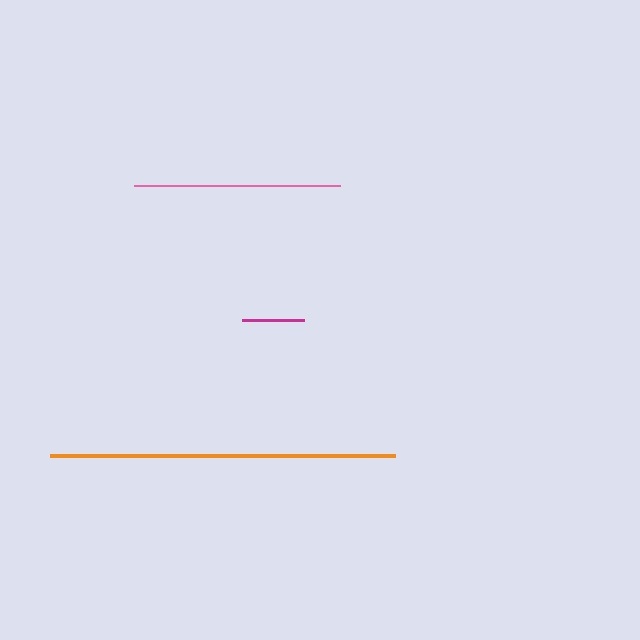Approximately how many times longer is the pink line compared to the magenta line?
The pink line is approximately 3.3 times the length of the magenta line.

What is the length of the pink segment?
The pink segment is approximately 206 pixels long.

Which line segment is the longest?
The orange line is the longest at approximately 344 pixels.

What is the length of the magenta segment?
The magenta segment is approximately 63 pixels long.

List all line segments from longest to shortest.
From longest to shortest: orange, pink, magenta.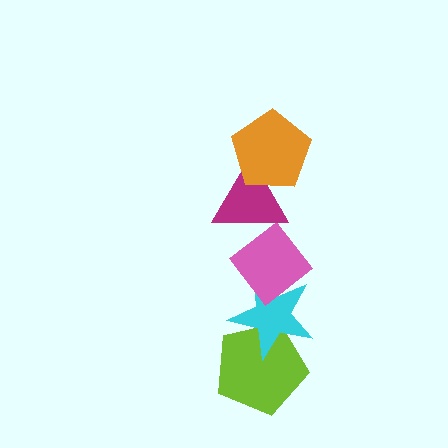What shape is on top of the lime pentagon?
The cyan star is on top of the lime pentagon.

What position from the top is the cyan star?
The cyan star is 4th from the top.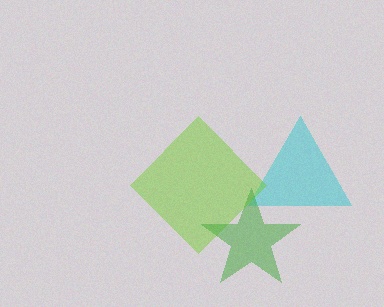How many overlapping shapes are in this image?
There are 3 overlapping shapes in the image.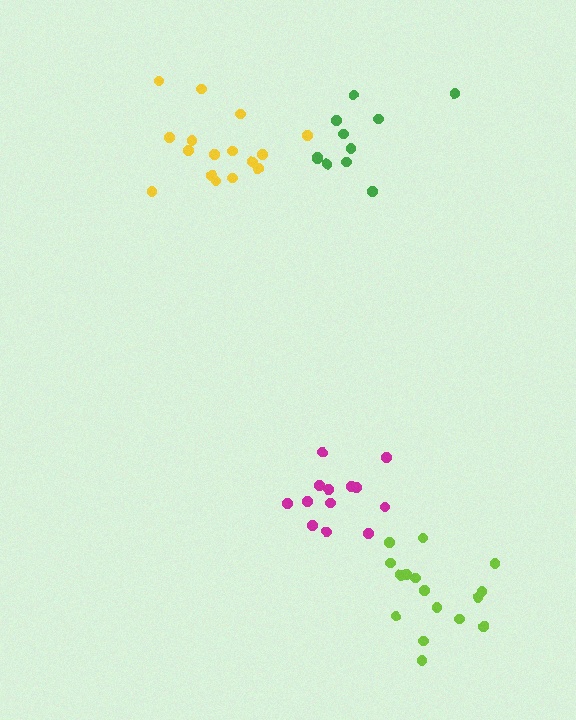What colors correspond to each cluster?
The clusters are colored: green, yellow, lime, magenta.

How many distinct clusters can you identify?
There are 4 distinct clusters.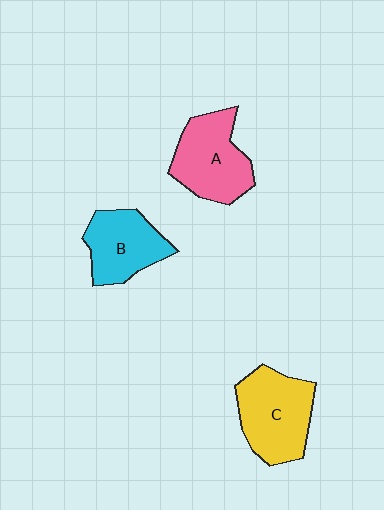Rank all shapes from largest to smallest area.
From largest to smallest: C (yellow), A (pink), B (cyan).